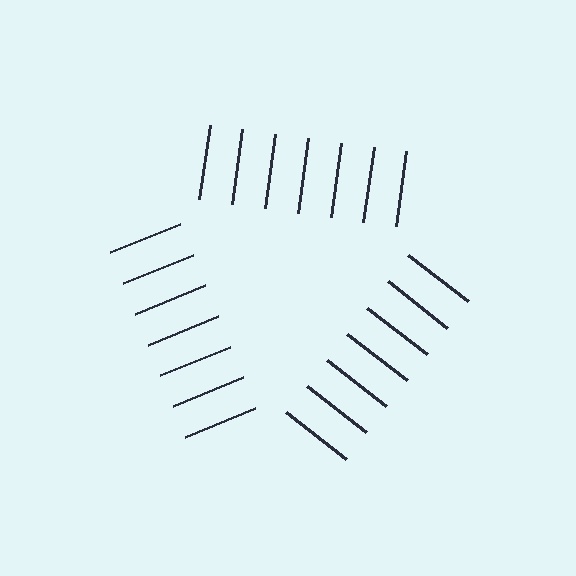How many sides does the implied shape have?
3 sides — the line-ends trace a triangle.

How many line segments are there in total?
21 — 7 along each of the 3 edges.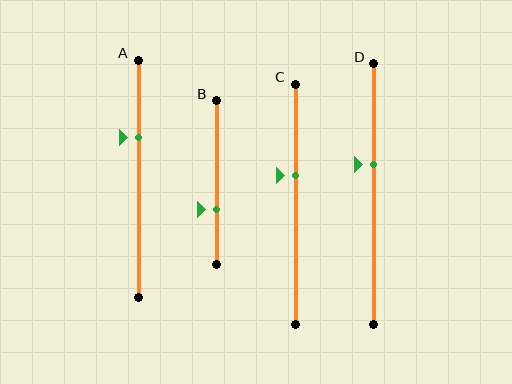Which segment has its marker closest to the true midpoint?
Segment D has its marker closest to the true midpoint.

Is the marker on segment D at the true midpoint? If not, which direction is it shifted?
No, the marker on segment D is shifted upward by about 11% of the segment length.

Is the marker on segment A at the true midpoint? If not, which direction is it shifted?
No, the marker on segment A is shifted upward by about 17% of the segment length.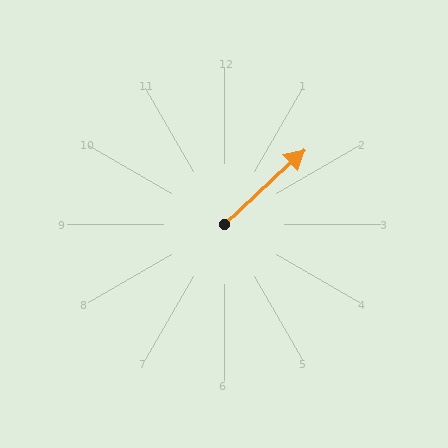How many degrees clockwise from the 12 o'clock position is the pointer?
Approximately 47 degrees.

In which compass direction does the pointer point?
Northeast.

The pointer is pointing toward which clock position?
Roughly 2 o'clock.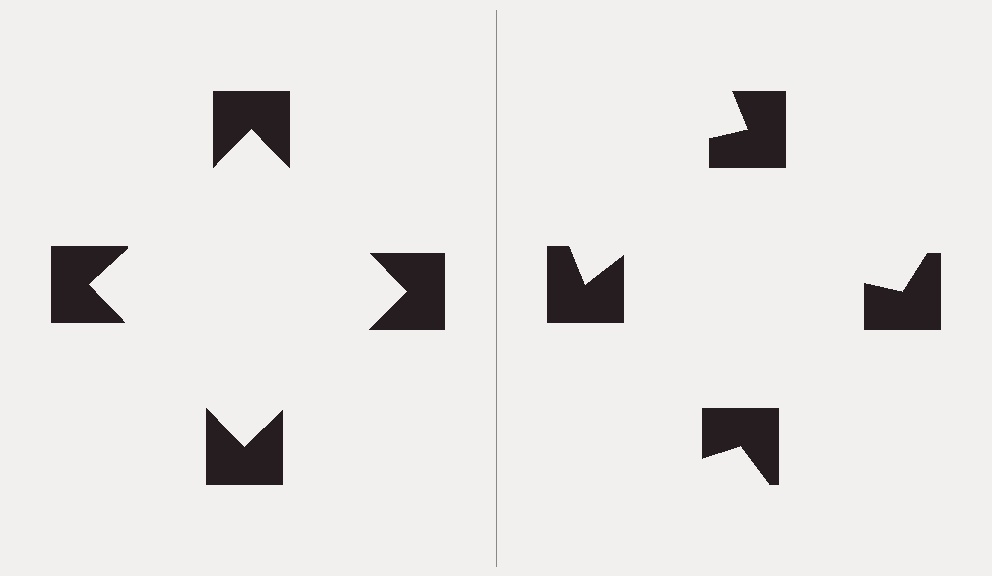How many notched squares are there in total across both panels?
8 — 4 on each side.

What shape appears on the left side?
An illusory square.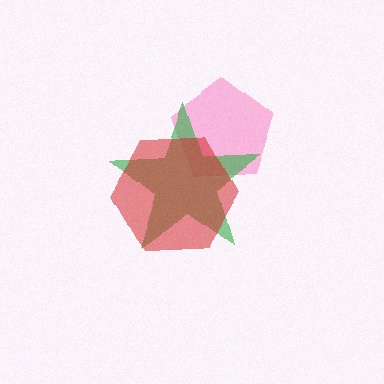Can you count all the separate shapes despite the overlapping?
Yes, there are 3 separate shapes.